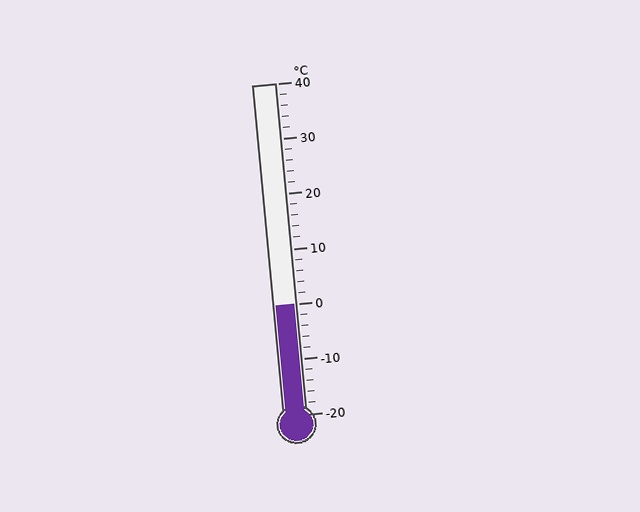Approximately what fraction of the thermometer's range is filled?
The thermometer is filled to approximately 35% of its range.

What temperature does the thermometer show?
The thermometer shows approximately 0°C.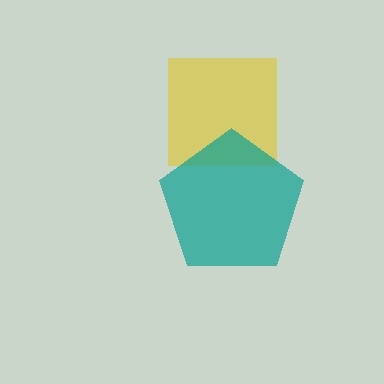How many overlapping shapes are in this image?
There are 2 overlapping shapes in the image.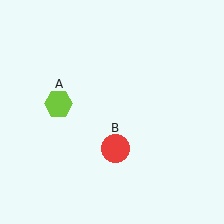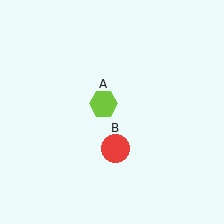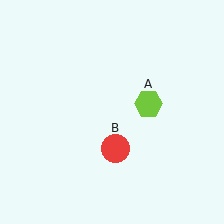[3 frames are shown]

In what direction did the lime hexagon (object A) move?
The lime hexagon (object A) moved right.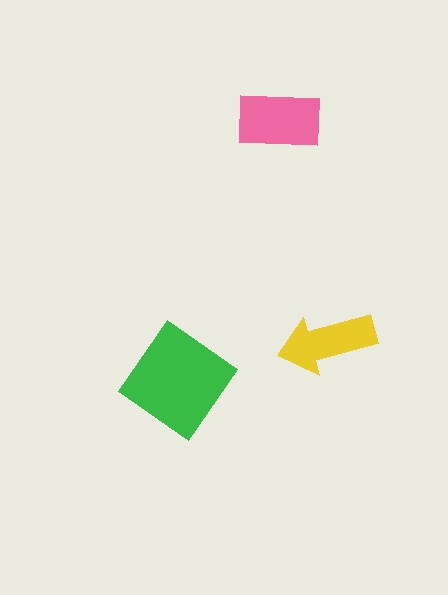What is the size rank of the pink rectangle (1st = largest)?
2nd.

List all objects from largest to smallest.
The green diamond, the pink rectangle, the yellow arrow.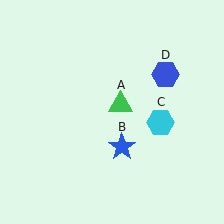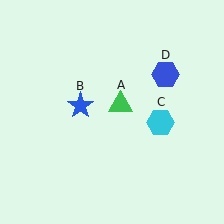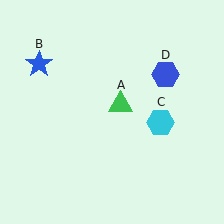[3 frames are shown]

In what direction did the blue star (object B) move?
The blue star (object B) moved up and to the left.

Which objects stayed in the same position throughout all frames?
Green triangle (object A) and cyan hexagon (object C) and blue hexagon (object D) remained stationary.